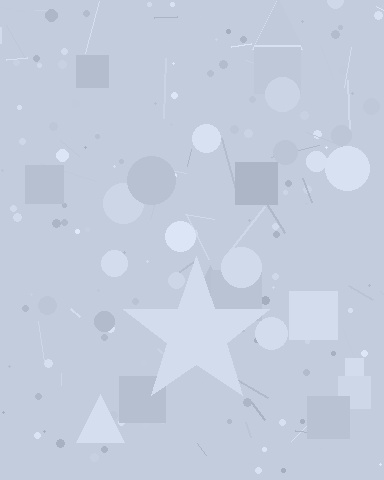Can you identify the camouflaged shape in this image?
The camouflaged shape is a star.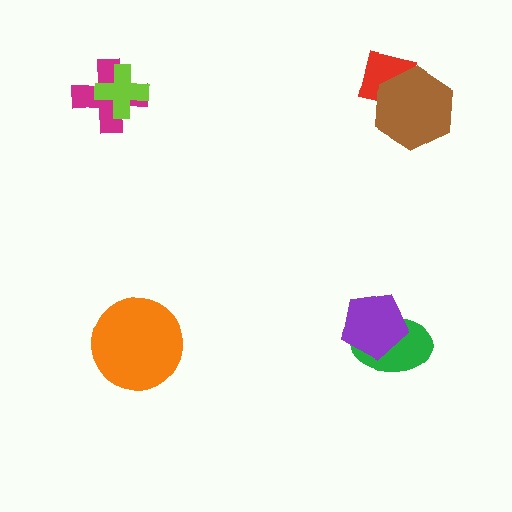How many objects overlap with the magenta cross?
1 object overlaps with the magenta cross.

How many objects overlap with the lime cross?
1 object overlaps with the lime cross.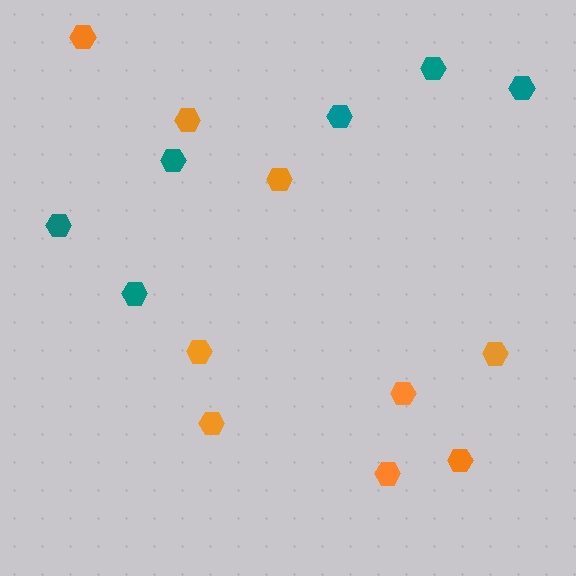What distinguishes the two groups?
There are 2 groups: one group of orange hexagons (9) and one group of teal hexagons (6).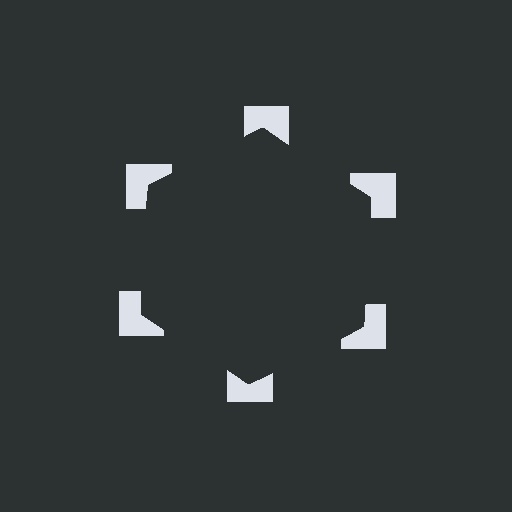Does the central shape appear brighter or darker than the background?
It typically appears slightly darker than the background, even though no actual brightness change is drawn.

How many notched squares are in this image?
There are 6 — one at each vertex of the illusory hexagon.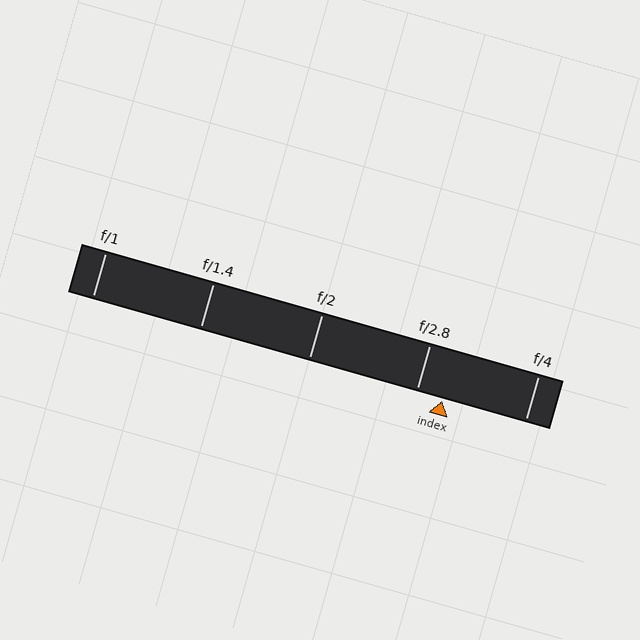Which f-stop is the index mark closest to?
The index mark is closest to f/2.8.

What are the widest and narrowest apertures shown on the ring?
The widest aperture shown is f/1 and the narrowest is f/4.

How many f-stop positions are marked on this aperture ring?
There are 5 f-stop positions marked.